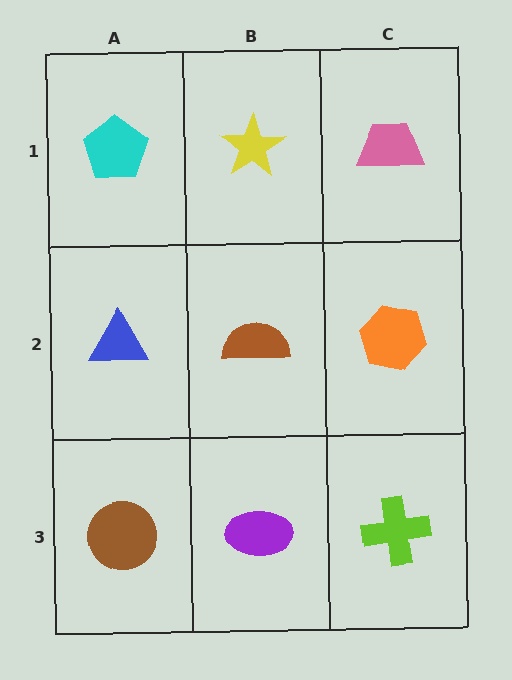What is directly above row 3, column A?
A blue triangle.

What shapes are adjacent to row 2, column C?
A pink trapezoid (row 1, column C), a lime cross (row 3, column C), a brown semicircle (row 2, column B).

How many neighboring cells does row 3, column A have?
2.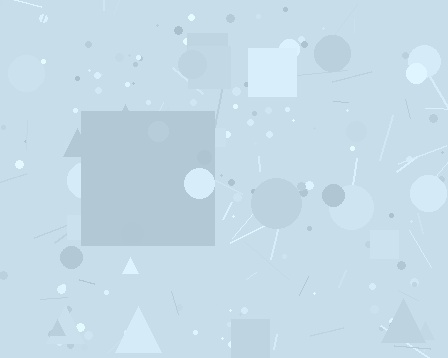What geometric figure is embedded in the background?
A square is embedded in the background.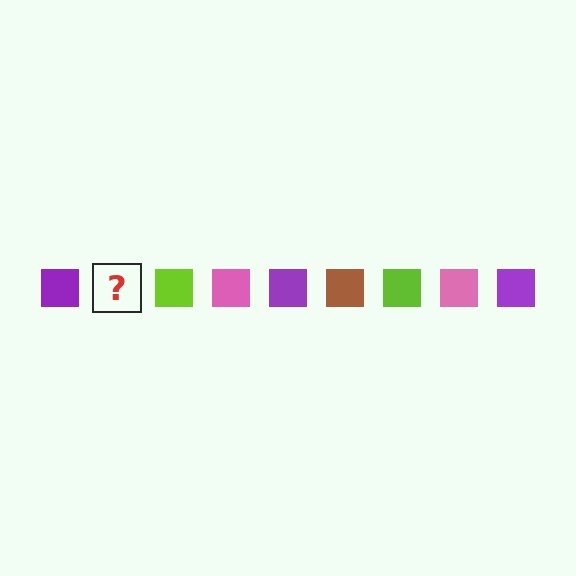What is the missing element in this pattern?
The missing element is a brown square.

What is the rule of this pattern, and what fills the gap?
The rule is that the pattern cycles through purple, brown, lime, pink squares. The gap should be filled with a brown square.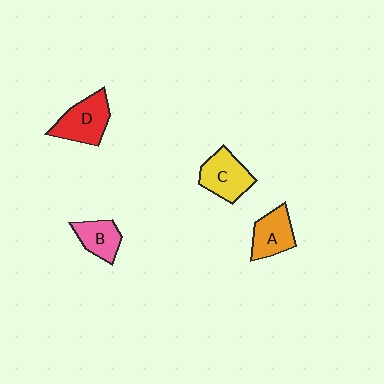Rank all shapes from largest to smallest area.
From largest to smallest: D (red), C (yellow), A (orange), B (pink).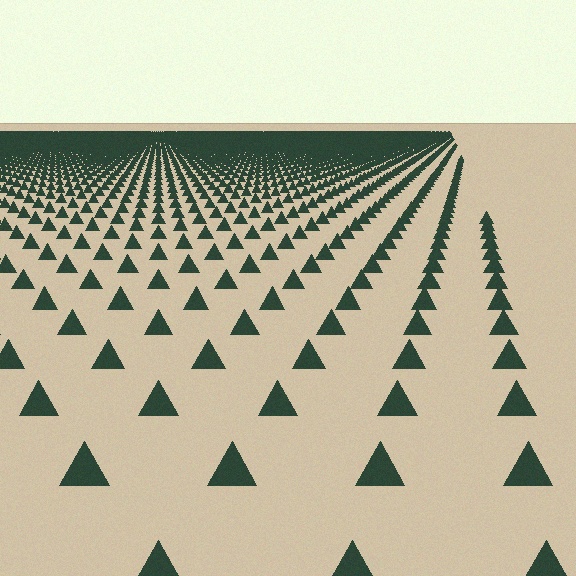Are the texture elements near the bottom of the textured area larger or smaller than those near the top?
Larger. Near the bottom, elements are closer to the viewer and appear at a bigger on-screen size.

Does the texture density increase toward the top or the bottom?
Density increases toward the top.